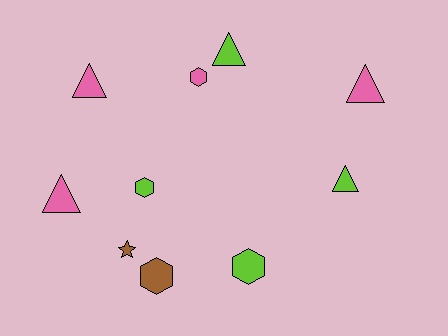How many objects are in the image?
There are 10 objects.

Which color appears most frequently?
Pink, with 4 objects.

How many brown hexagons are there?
There is 1 brown hexagon.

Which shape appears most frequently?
Triangle, with 5 objects.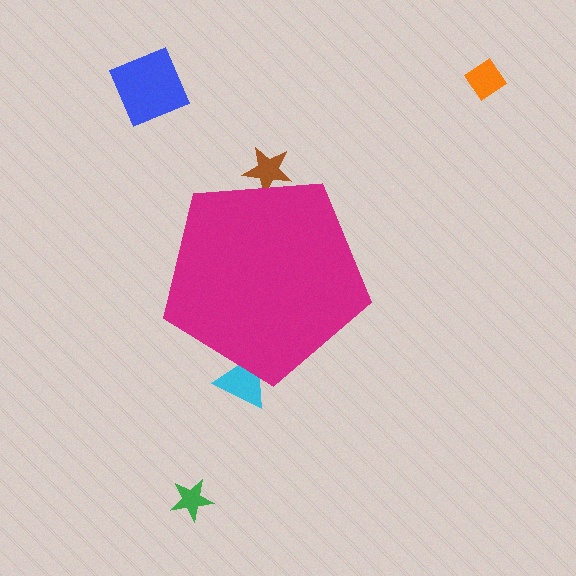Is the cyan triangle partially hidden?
Yes, the cyan triangle is partially hidden behind the magenta pentagon.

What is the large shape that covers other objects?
A magenta pentagon.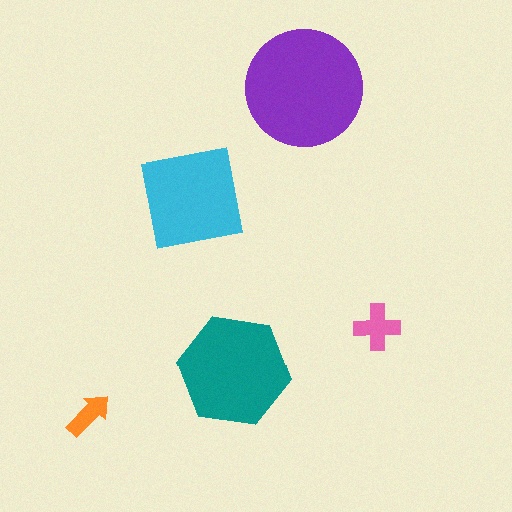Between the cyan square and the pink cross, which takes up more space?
The cyan square.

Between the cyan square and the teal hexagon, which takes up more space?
The teal hexagon.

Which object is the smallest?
The orange arrow.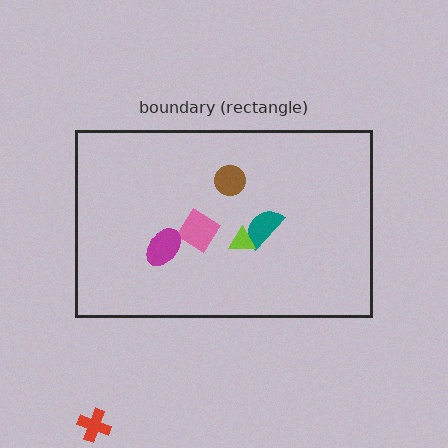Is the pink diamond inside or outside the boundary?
Inside.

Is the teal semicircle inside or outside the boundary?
Inside.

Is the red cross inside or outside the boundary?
Outside.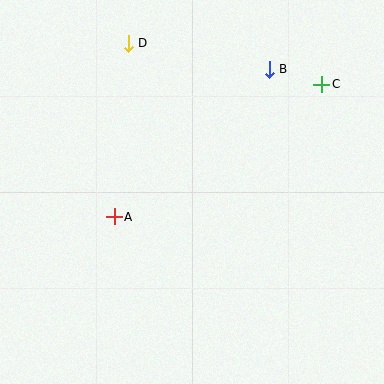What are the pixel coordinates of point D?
Point D is at (128, 43).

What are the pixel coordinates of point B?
Point B is at (269, 69).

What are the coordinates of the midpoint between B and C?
The midpoint between B and C is at (296, 77).